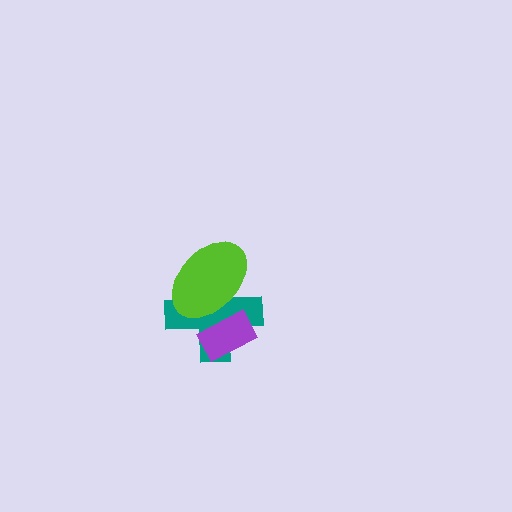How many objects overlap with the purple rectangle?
2 objects overlap with the purple rectangle.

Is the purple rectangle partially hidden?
No, no other shape covers it.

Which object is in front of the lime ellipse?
The purple rectangle is in front of the lime ellipse.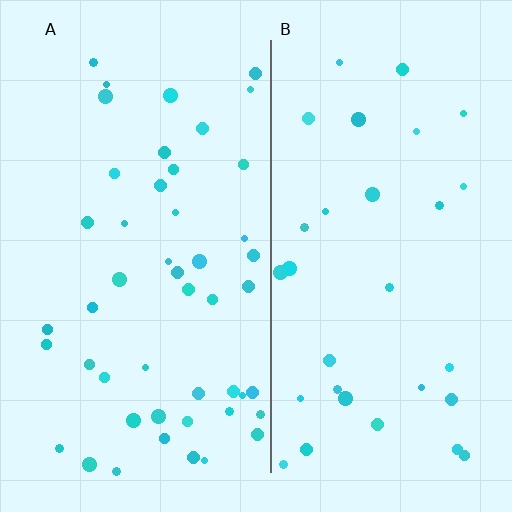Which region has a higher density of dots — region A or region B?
A (the left).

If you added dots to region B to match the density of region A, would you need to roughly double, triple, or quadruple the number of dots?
Approximately double.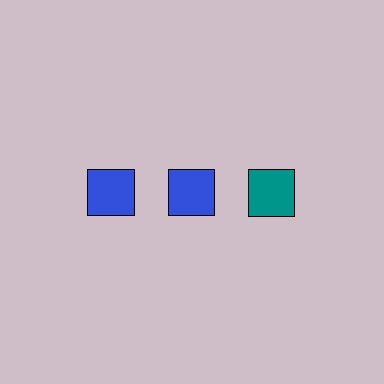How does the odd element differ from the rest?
It has a different color: teal instead of blue.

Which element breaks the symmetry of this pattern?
The teal square in the top row, center column breaks the symmetry. All other shapes are blue squares.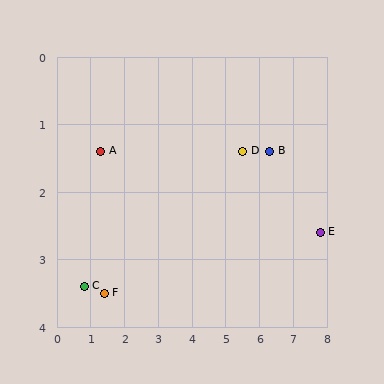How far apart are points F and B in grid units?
Points F and B are about 5.3 grid units apart.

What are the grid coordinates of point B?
Point B is at approximately (6.3, 1.4).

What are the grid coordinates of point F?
Point F is at approximately (1.4, 3.5).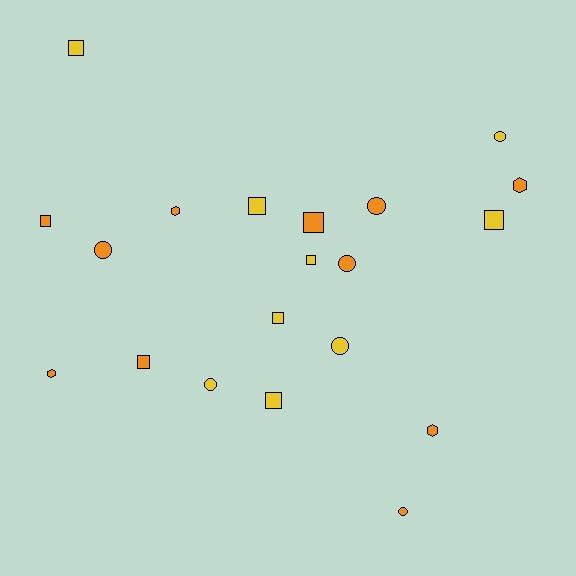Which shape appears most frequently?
Square, with 9 objects.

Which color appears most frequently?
Orange, with 11 objects.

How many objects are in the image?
There are 20 objects.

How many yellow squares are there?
There are 6 yellow squares.